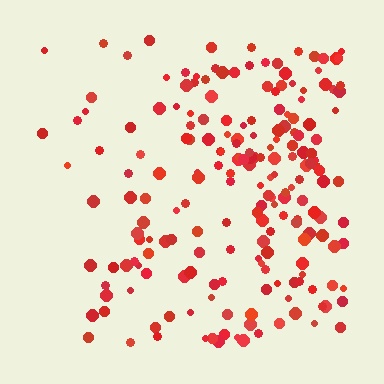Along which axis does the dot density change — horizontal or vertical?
Horizontal.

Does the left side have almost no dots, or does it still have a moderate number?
Still a moderate number, just noticeably fewer than the right.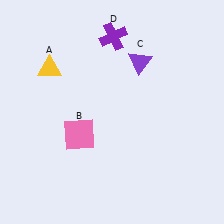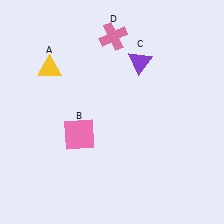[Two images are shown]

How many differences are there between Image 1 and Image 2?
There is 1 difference between the two images.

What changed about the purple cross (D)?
In Image 1, D is purple. In Image 2, it changed to pink.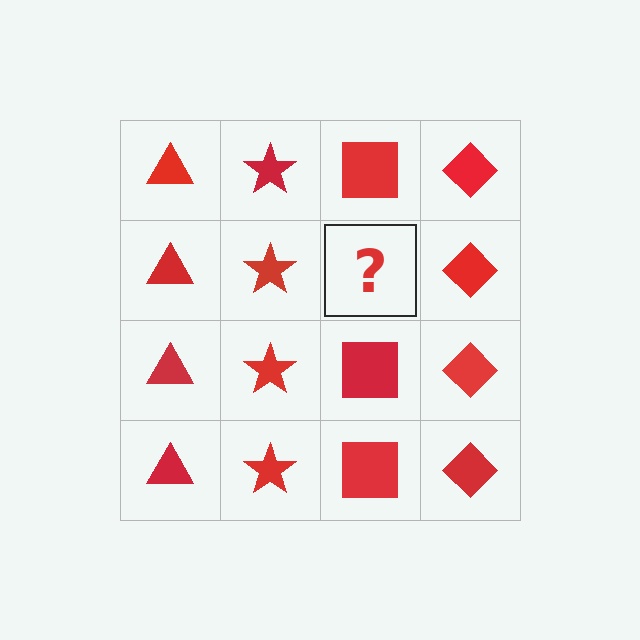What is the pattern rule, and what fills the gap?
The rule is that each column has a consistent shape. The gap should be filled with a red square.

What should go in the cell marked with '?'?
The missing cell should contain a red square.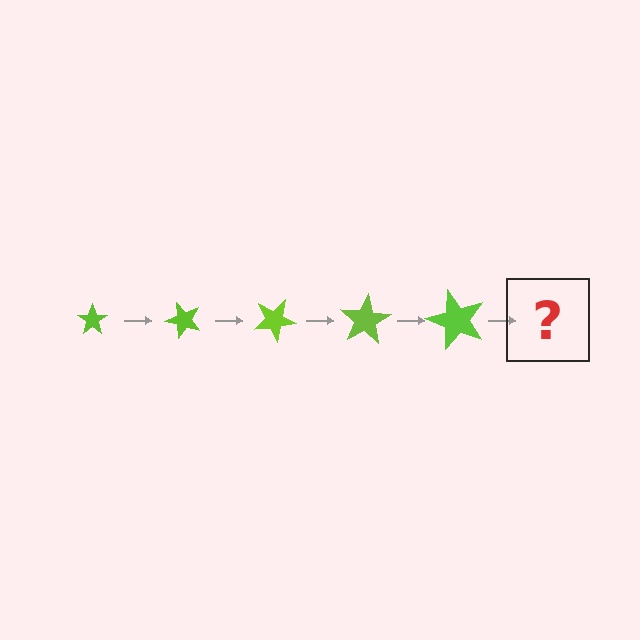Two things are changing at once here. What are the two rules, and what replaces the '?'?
The two rules are that the star grows larger each step and it rotates 50 degrees each step. The '?' should be a star, larger than the previous one and rotated 250 degrees from the start.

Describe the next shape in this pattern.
It should be a star, larger than the previous one and rotated 250 degrees from the start.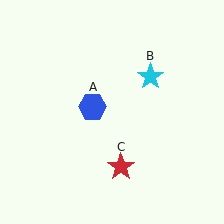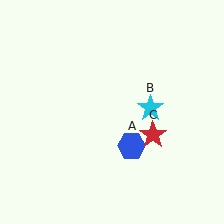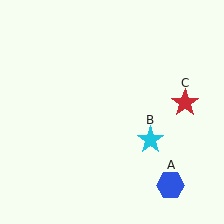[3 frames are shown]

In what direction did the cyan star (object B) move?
The cyan star (object B) moved down.